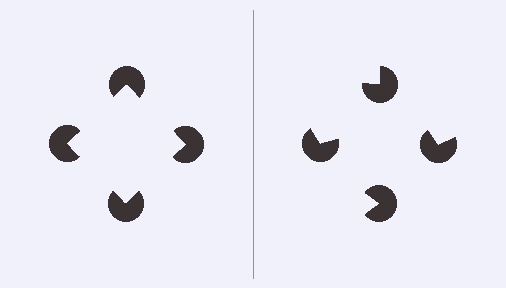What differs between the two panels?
The pac-man discs are positioned identically on both sides; only the wedge orientations differ. On the left they align to a square; on the right they are misaligned.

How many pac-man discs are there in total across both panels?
8 — 4 on each side.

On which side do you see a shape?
An illusory square appears on the left side. On the right side the wedge cuts are rotated, so no coherent shape forms.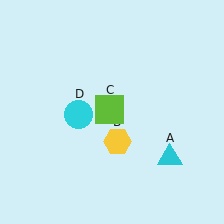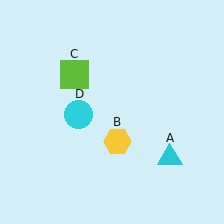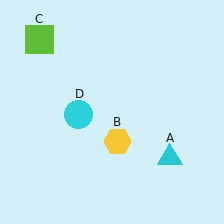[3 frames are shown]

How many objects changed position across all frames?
1 object changed position: lime square (object C).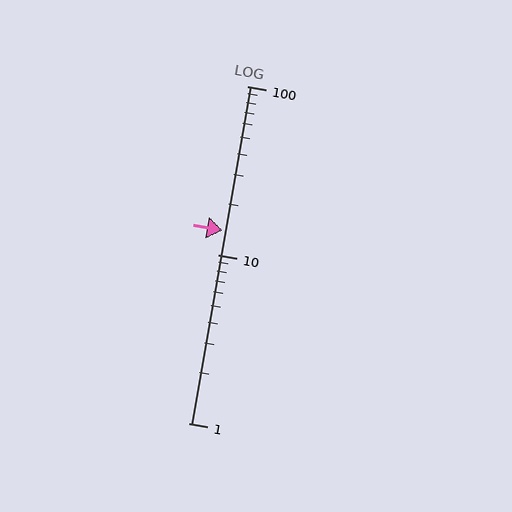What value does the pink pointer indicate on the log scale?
The pointer indicates approximately 14.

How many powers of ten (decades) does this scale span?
The scale spans 2 decades, from 1 to 100.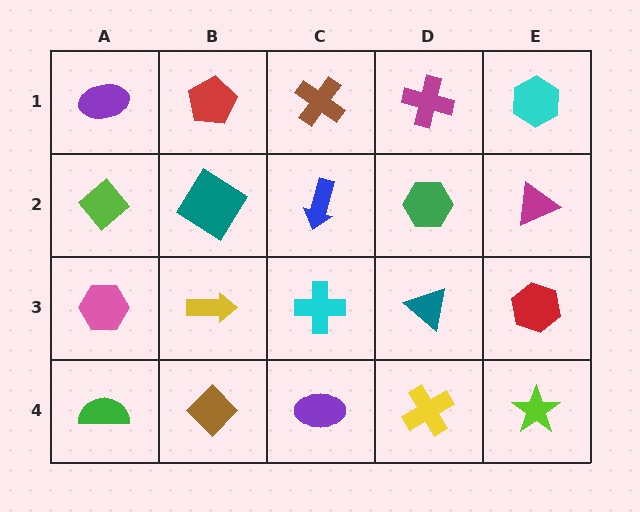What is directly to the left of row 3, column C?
A yellow arrow.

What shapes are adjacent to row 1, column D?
A green hexagon (row 2, column D), a brown cross (row 1, column C), a cyan hexagon (row 1, column E).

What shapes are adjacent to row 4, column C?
A cyan cross (row 3, column C), a brown diamond (row 4, column B), a yellow cross (row 4, column D).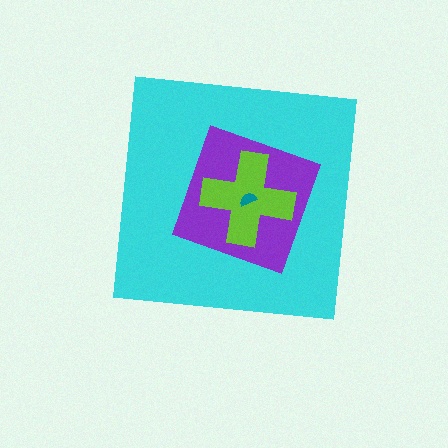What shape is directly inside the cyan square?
The purple square.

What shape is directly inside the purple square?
The lime cross.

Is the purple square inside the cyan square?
Yes.